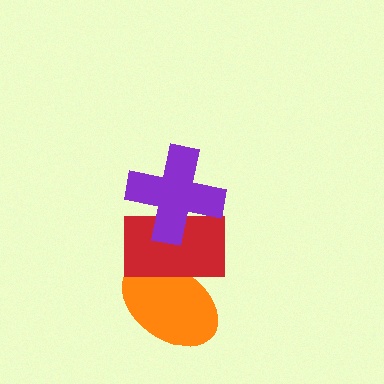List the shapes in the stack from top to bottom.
From top to bottom: the purple cross, the red rectangle, the orange ellipse.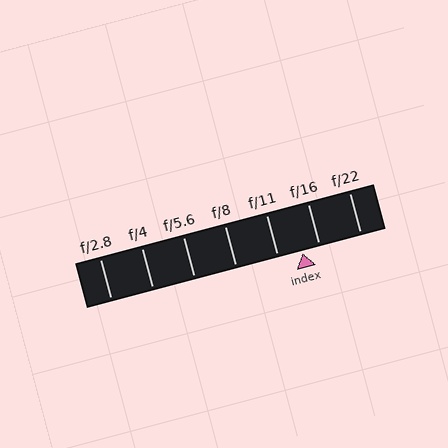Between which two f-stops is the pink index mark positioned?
The index mark is between f/11 and f/16.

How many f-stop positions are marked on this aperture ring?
There are 7 f-stop positions marked.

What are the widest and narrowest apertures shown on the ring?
The widest aperture shown is f/2.8 and the narrowest is f/22.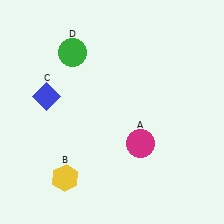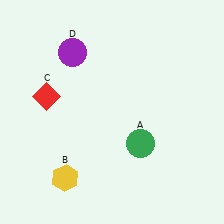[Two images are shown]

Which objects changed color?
A changed from magenta to green. C changed from blue to red. D changed from green to purple.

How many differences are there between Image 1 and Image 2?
There are 3 differences between the two images.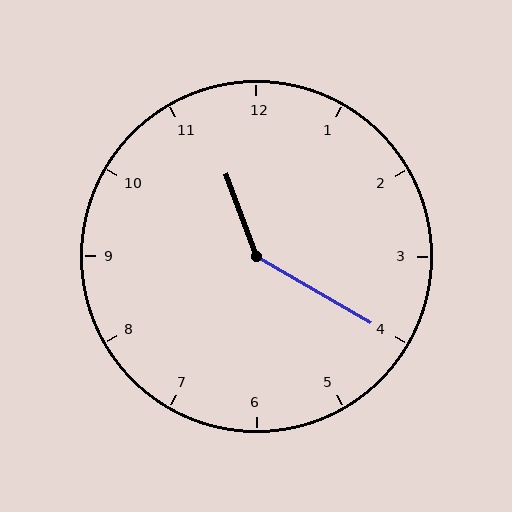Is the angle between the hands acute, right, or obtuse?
It is obtuse.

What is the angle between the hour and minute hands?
Approximately 140 degrees.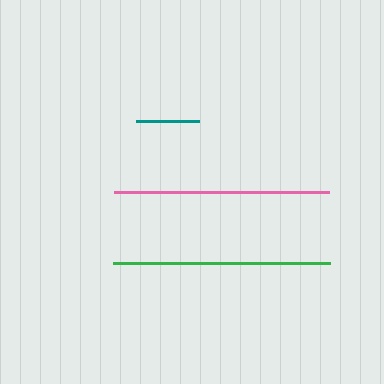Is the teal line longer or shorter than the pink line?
The pink line is longer than the teal line.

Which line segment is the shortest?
The teal line is the shortest at approximately 63 pixels.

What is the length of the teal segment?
The teal segment is approximately 63 pixels long.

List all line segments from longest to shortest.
From longest to shortest: green, pink, teal.